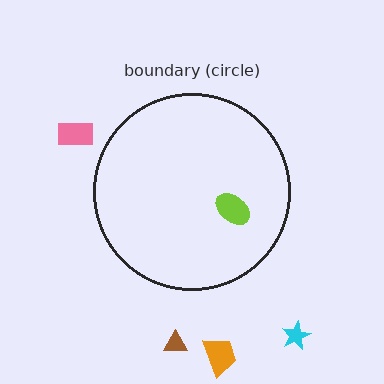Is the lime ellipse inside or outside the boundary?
Inside.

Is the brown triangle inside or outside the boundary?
Outside.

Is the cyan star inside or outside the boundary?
Outside.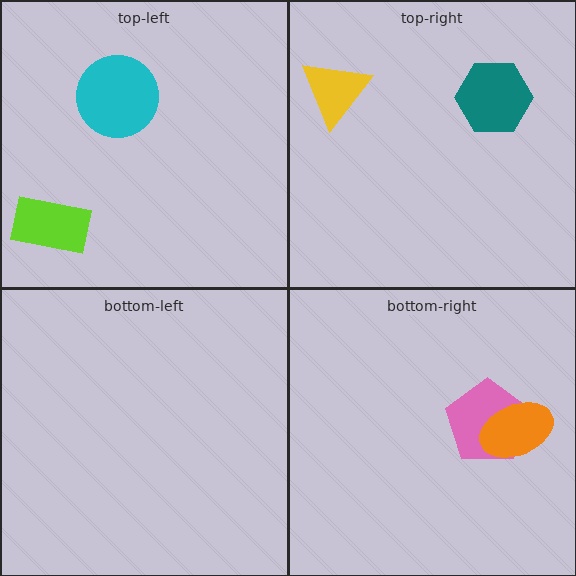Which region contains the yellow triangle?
The top-right region.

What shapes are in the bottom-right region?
The pink pentagon, the orange ellipse.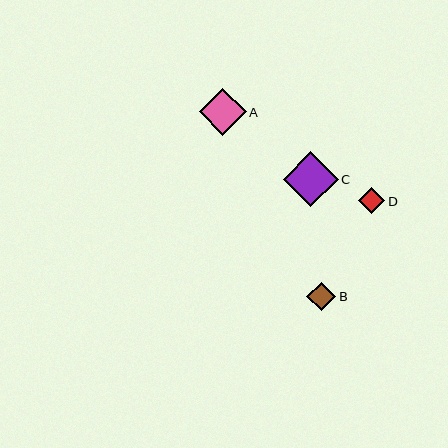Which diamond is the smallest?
Diamond D is the smallest with a size of approximately 26 pixels.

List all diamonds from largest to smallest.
From largest to smallest: C, A, B, D.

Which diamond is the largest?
Diamond C is the largest with a size of approximately 55 pixels.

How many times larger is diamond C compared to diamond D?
Diamond C is approximately 2.1 times the size of diamond D.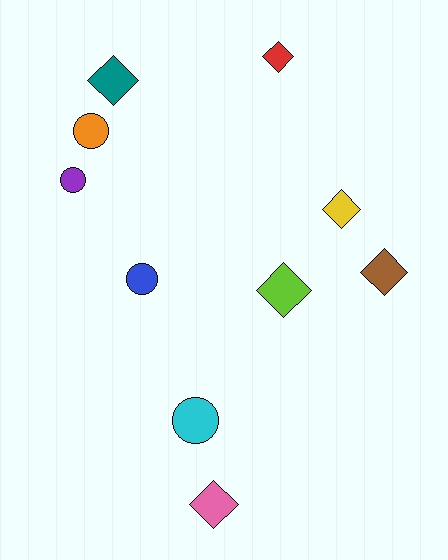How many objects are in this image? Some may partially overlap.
There are 10 objects.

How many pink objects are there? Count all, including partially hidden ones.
There is 1 pink object.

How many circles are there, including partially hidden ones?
There are 4 circles.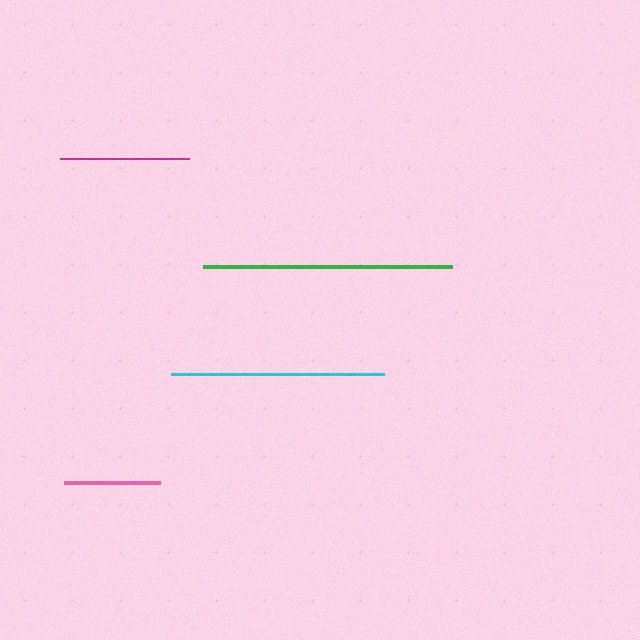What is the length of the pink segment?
The pink segment is approximately 96 pixels long.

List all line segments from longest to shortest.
From longest to shortest: green, cyan, magenta, pink.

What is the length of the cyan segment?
The cyan segment is approximately 213 pixels long.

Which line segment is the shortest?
The pink line is the shortest at approximately 96 pixels.